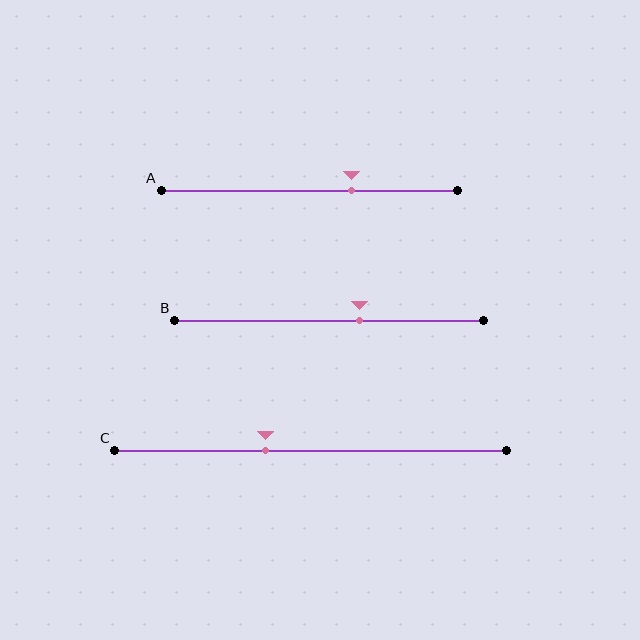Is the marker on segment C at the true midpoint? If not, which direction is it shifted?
No, the marker on segment C is shifted to the left by about 12% of the segment length.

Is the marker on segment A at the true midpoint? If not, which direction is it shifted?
No, the marker on segment A is shifted to the right by about 14% of the segment length.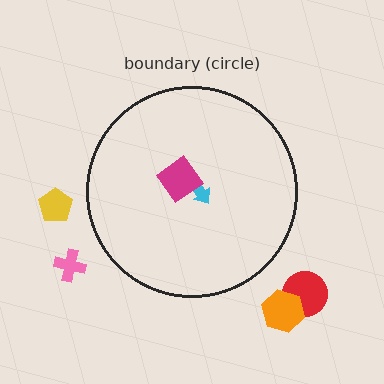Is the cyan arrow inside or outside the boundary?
Inside.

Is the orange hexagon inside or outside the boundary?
Outside.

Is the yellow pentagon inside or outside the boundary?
Outside.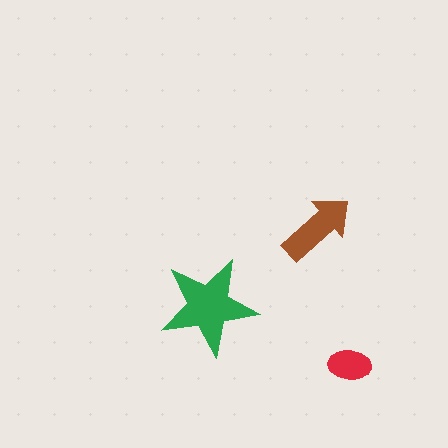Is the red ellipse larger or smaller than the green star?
Smaller.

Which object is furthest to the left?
The green star is leftmost.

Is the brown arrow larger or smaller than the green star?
Smaller.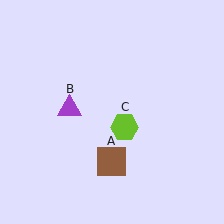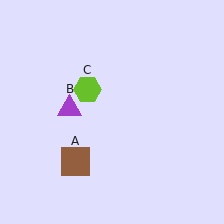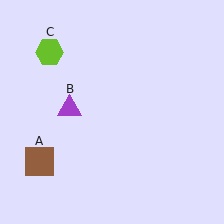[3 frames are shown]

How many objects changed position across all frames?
2 objects changed position: brown square (object A), lime hexagon (object C).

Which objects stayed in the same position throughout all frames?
Purple triangle (object B) remained stationary.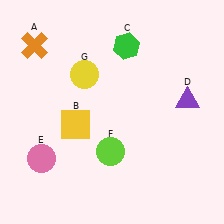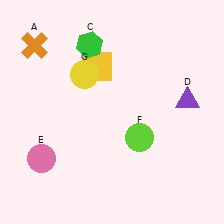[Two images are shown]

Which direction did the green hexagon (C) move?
The green hexagon (C) moved left.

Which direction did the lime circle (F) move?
The lime circle (F) moved right.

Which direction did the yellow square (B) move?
The yellow square (B) moved up.